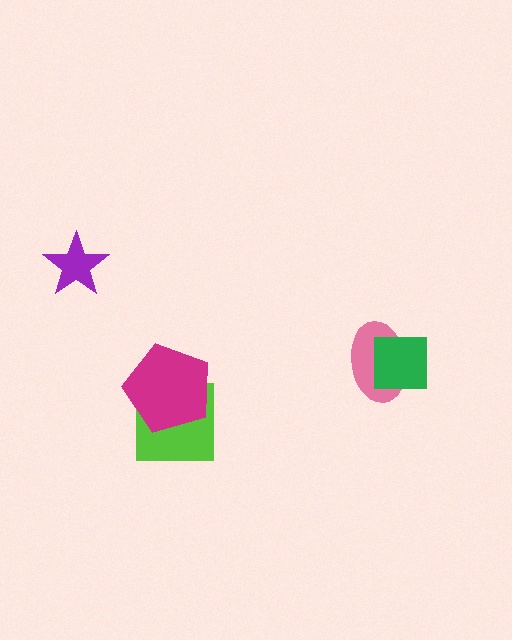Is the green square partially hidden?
No, no other shape covers it.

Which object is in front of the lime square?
The magenta pentagon is in front of the lime square.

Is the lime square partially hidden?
Yes, it is partially covered by another shape.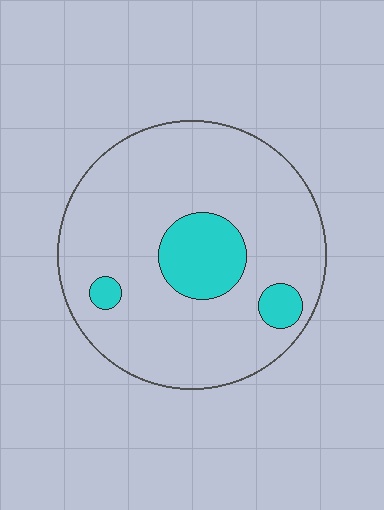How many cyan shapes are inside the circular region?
3.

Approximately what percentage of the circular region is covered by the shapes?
Approximately 15%.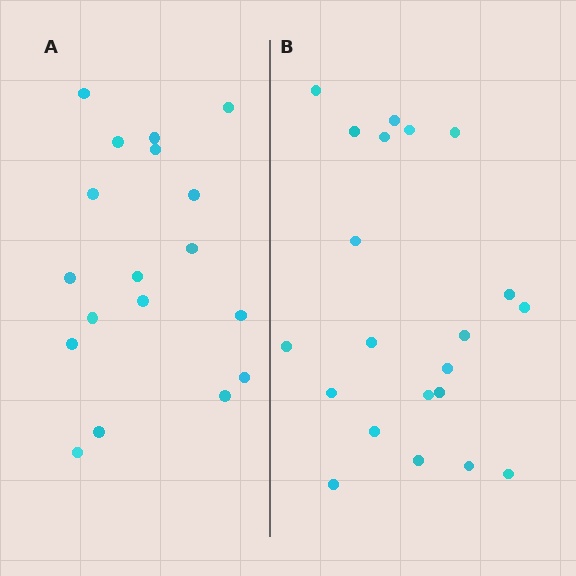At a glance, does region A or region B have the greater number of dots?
Region B (the right region) has more dots.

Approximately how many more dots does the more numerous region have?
Region B has just a few more — roughly 2 or 3 more dots than region A.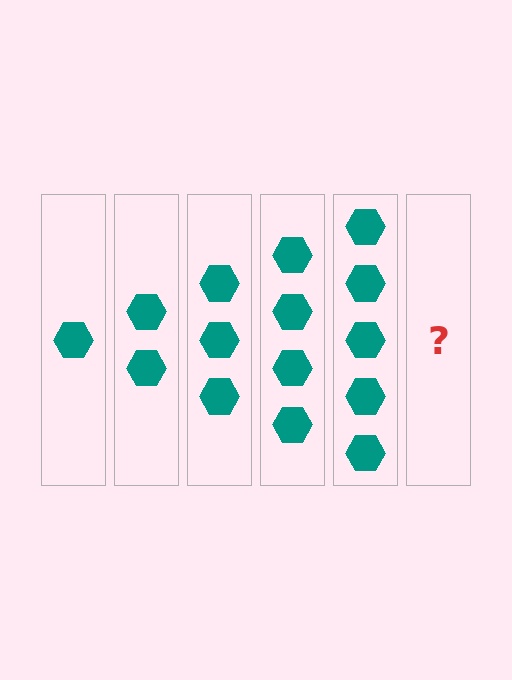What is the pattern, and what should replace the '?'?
The pattern is that each step adds one more hexagon. The '?' should be 6 hexagons.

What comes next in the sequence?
The next element should be 6 hexagons.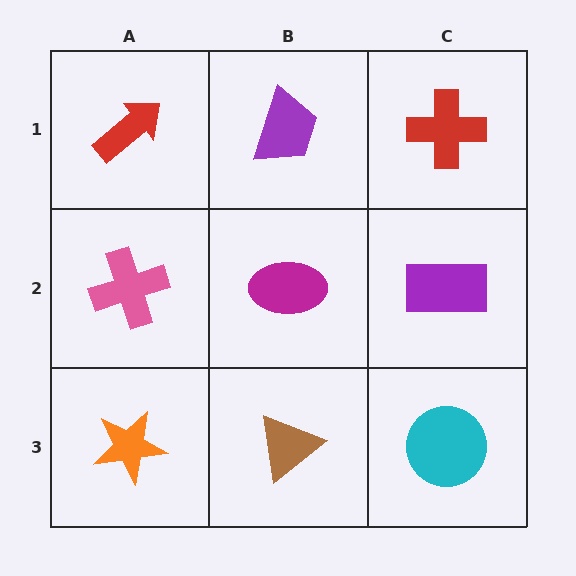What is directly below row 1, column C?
A purple rectangle.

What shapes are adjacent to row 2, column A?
A red arrow (row 1, column A), an orange star (row 3, column A), a magenta ellipse (row 2, column B).